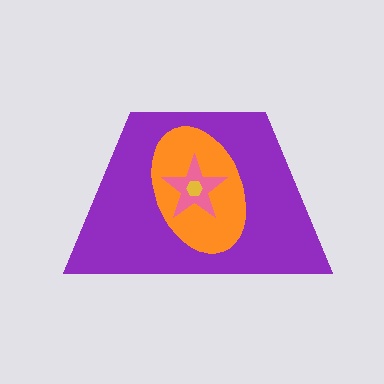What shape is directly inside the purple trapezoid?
The orange ellipse.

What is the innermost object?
The yellow hexagon.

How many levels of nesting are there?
4.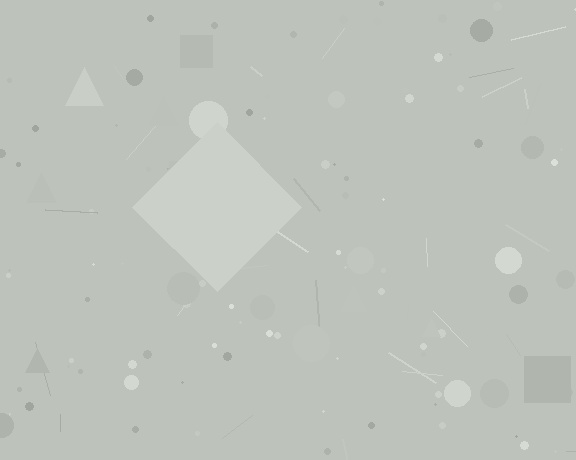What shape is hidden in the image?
A diamond is hidden in the image.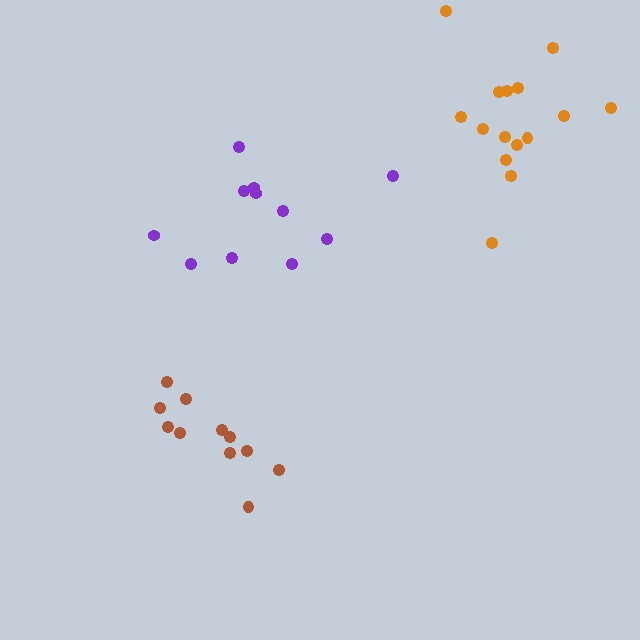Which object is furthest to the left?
The brown cluster is leftmost.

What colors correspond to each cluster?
The clusters are colored: brown, purple, orange.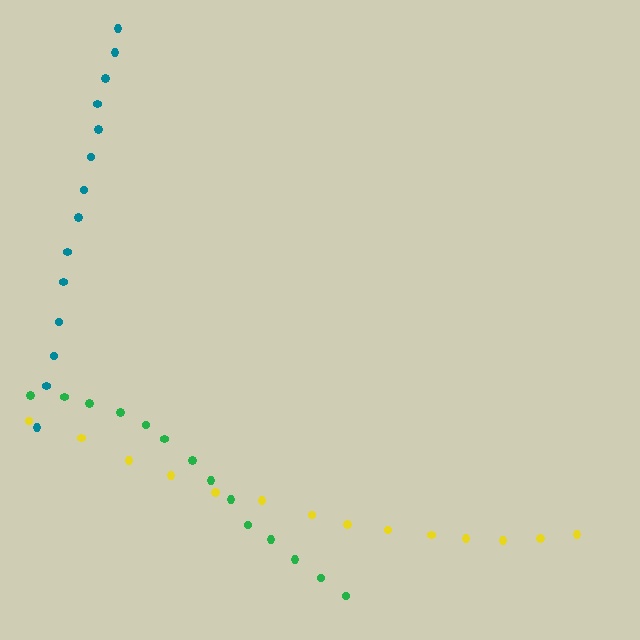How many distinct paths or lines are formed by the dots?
There are 3 distinct paths.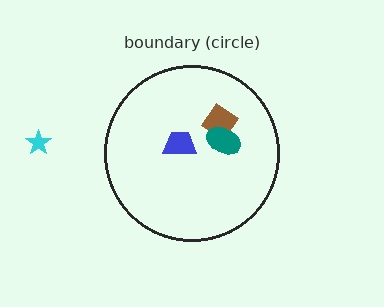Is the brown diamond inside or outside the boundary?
Inside.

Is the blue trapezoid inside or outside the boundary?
Inside.